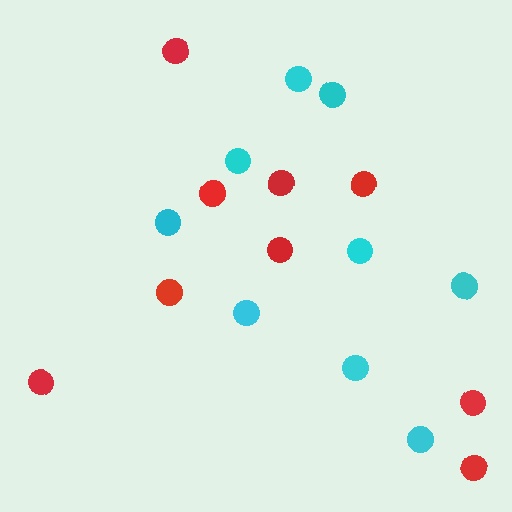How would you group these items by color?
There are 2 groups: one group of cyan circles (9) and one group of red circles (9).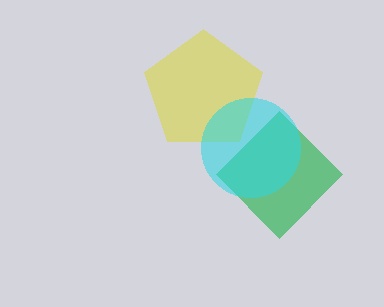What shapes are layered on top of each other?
The layered shapes are: a yellow pentagon, a green diamond, a cyan circle.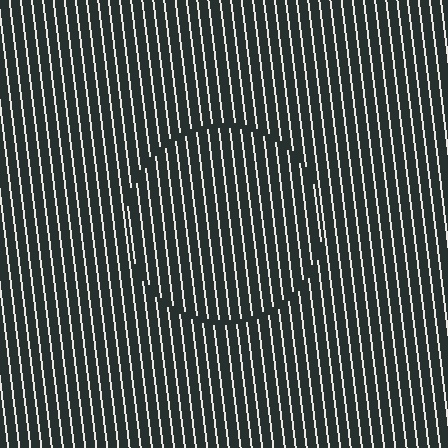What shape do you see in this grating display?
An illusory circle. The interior of the shape contains the same grating, shifted by half a period — the contour is defined by the phase discontinuity where line-ends from the inner and outer gratings abut.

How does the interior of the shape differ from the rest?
The interior of the shape contains the same grating, shifted by half a period — the contour is defined by the phase discontinuity where line-ends from the inner and outer gratings abut.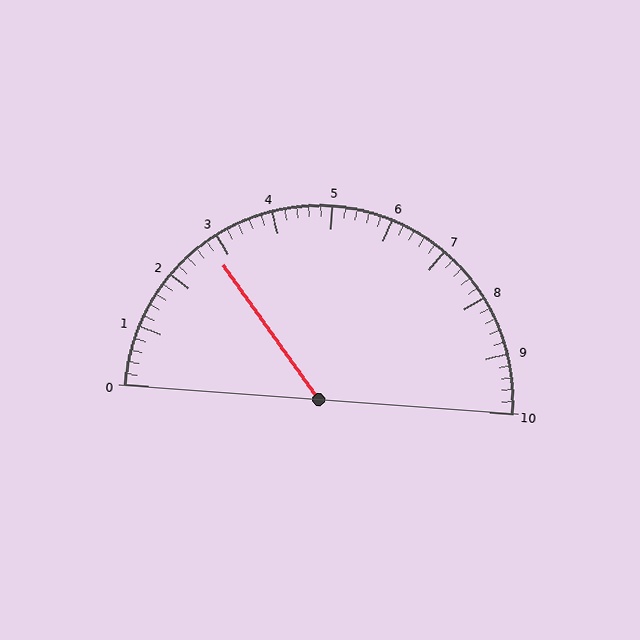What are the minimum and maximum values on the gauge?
The gauge ranges from 0 to 10.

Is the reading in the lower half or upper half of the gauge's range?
The reading is in the lower half of the range (0 to 10).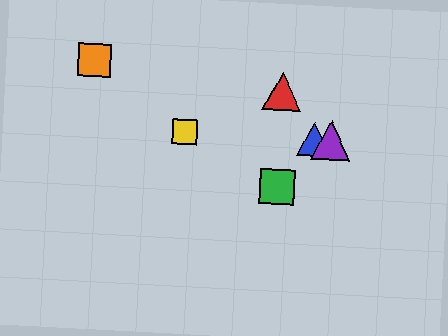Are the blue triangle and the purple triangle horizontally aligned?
Yes, both are at y≈139.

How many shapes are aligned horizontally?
3 shapes (the blue triangle, the yellow square, the purple triangle) are aligned horizontally.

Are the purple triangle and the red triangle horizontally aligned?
No, the purple triangle is at y≈140 and the red triangle is at y≈92.